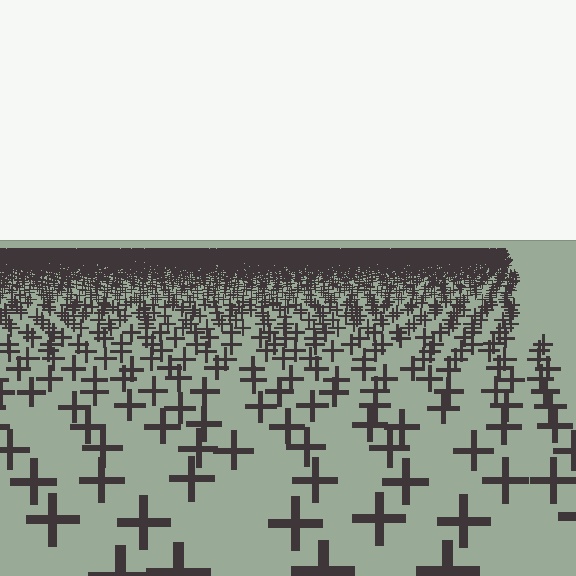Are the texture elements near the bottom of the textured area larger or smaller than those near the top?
Larger. Near the bottom, elements are closer to the viewer and appear at a bigger on-screen size.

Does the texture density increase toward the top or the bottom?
Density increases toward the top.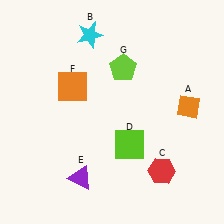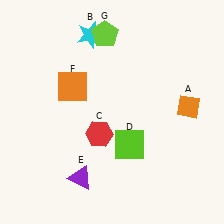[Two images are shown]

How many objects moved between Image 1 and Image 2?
2 objects moved between the two images.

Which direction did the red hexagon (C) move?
The red hexagon (C) moved left.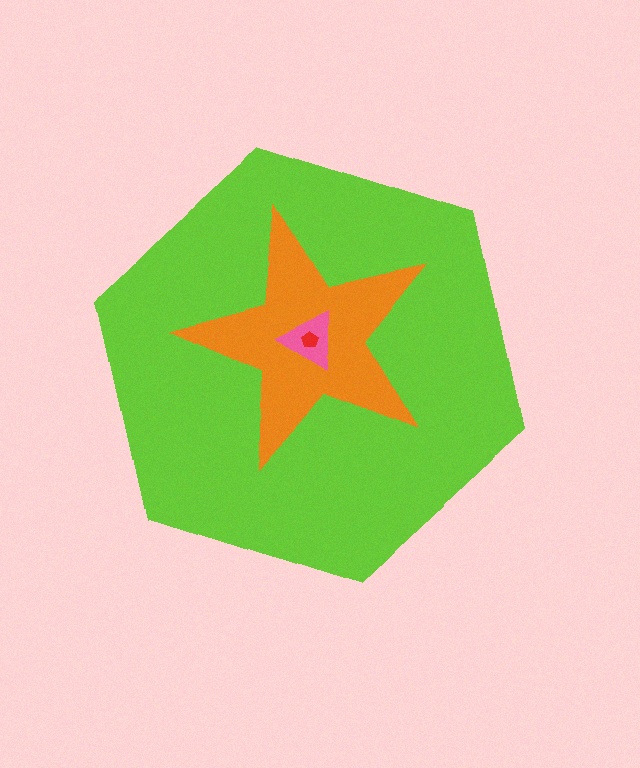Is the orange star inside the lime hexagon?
Yes.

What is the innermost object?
The red pentagon.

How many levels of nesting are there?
4.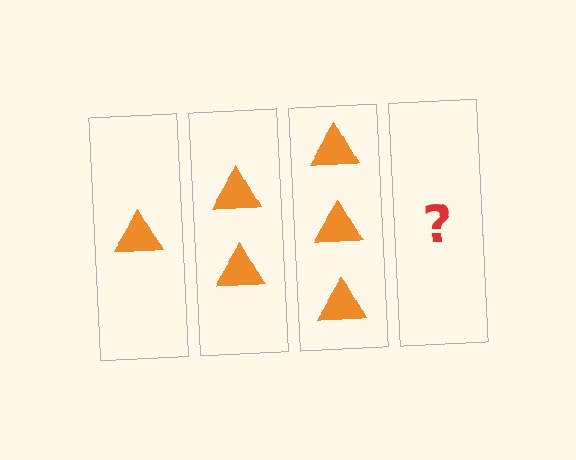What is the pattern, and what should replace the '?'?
The pattern is that each step adds one more triangle. The '?' should be 4 triangles.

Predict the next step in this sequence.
The next step is 4 triangles.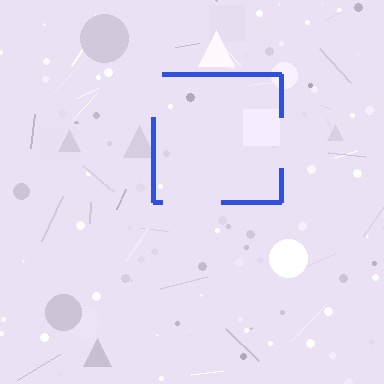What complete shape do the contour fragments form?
The contour fragments form a square.